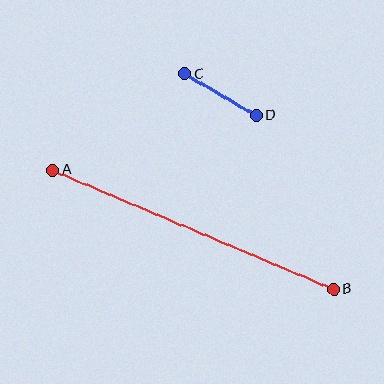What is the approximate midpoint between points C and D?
The midpoint is at approximately (220, 95) pixels.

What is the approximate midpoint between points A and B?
The midpoint is at approximately (193, 230) pixels.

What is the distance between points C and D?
The distance is approximately 83 pixels.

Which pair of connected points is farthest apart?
Points A and B are farthest apart.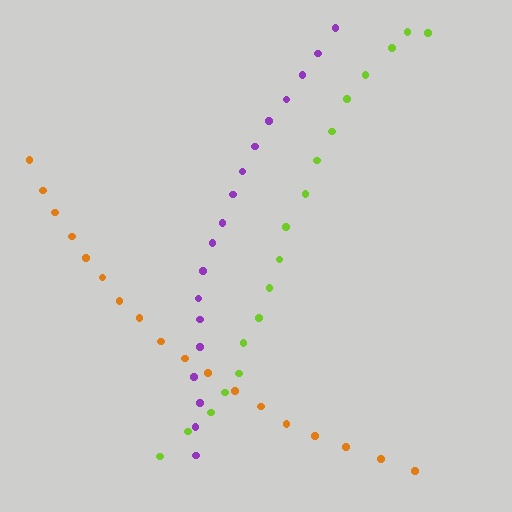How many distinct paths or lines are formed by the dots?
There are 3 distinct paths.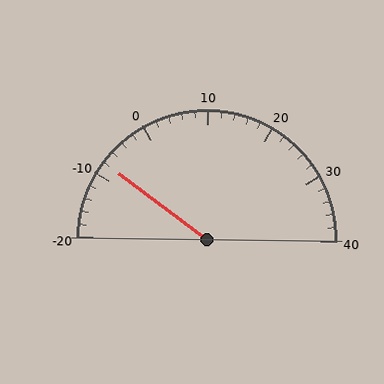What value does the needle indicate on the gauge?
The needle indicates approximately -8.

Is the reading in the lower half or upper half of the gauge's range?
The reading is in the lower half of the range (-20 to 40).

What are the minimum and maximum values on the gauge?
The gauge ranges from -20 to 40.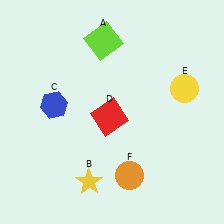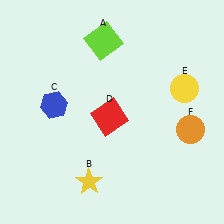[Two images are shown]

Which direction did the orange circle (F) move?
The orange circle (F) moved right.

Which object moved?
The orange circle (F) moved right.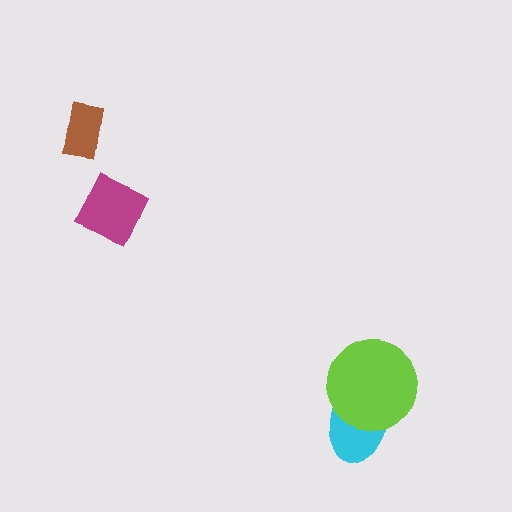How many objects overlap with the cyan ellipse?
1 object overlaps with the cyan ellipse.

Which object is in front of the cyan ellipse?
The lime circle is in front of the cyan ellipse.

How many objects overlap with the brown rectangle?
0 objects overlap with the brown rectangle.